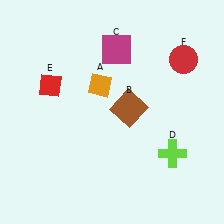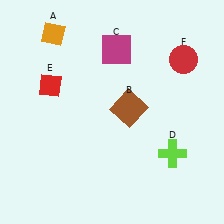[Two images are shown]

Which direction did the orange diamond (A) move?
The orange diamond (A) moved up.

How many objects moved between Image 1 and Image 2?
1 object moved between the two images.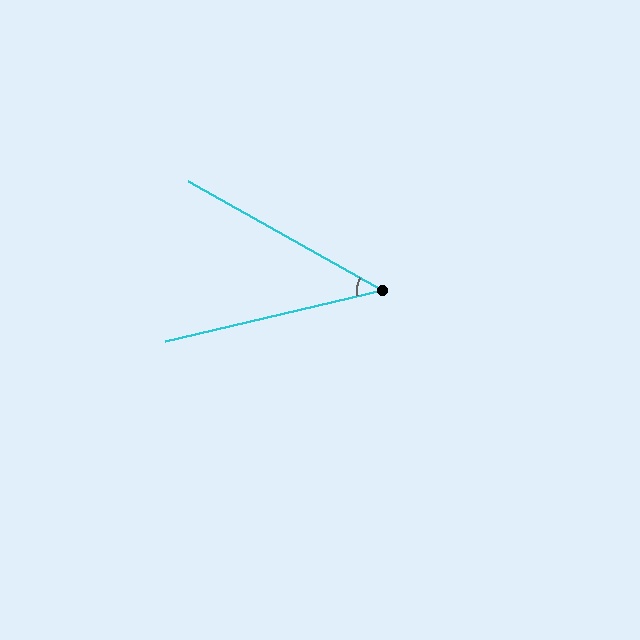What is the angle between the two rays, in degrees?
Approximately 43 degrees.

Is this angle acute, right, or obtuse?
It is acute.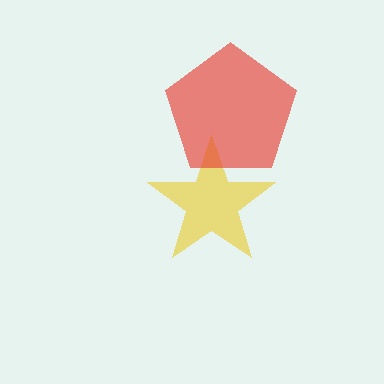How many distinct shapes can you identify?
There are 2 distinct shapes: a yellow star, a red pentagon.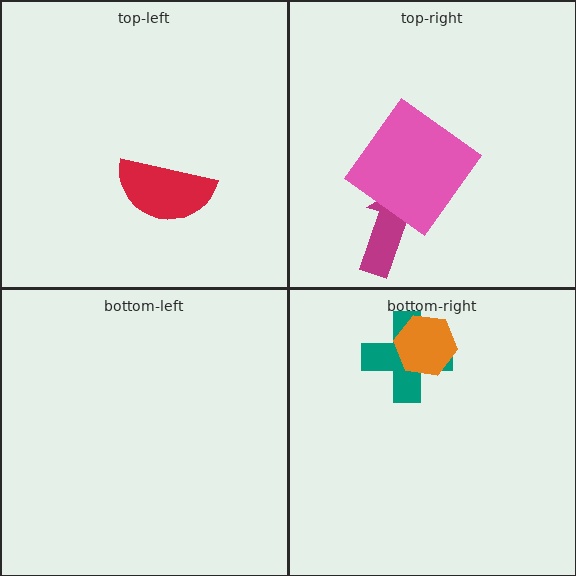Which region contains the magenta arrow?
The top-right region.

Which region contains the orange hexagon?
The bottom-right region.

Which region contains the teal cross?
The bottom-right region.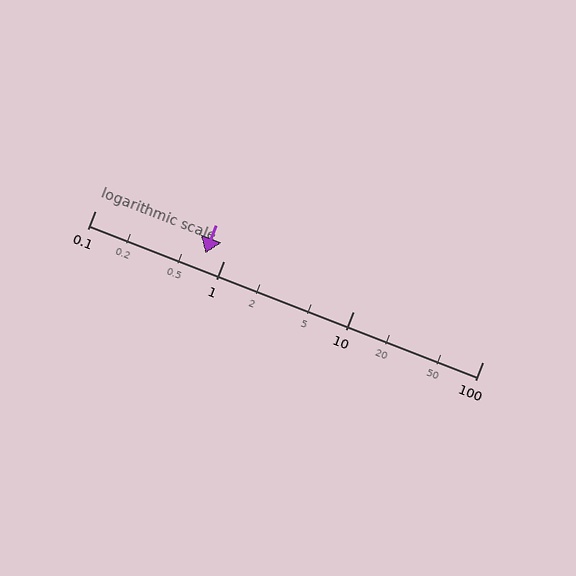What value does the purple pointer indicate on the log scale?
The pointer indicates approximately 0.71.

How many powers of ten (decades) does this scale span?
The scale spans 3 decades, from 0.1 to 100.